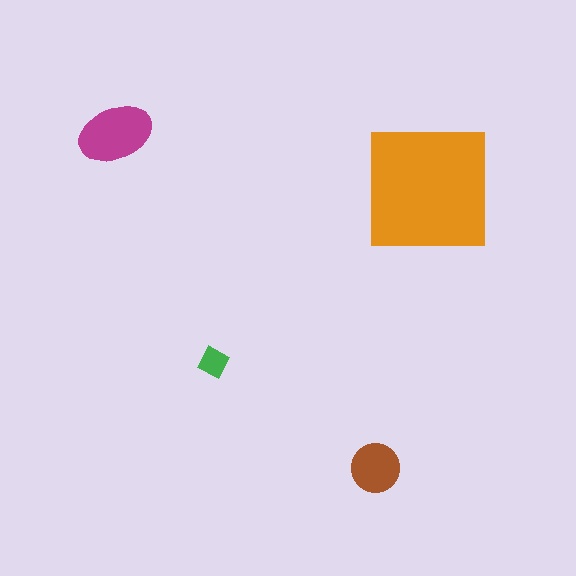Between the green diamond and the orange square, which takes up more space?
The orange square.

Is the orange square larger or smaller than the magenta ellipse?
Larger.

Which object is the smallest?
The green diamond.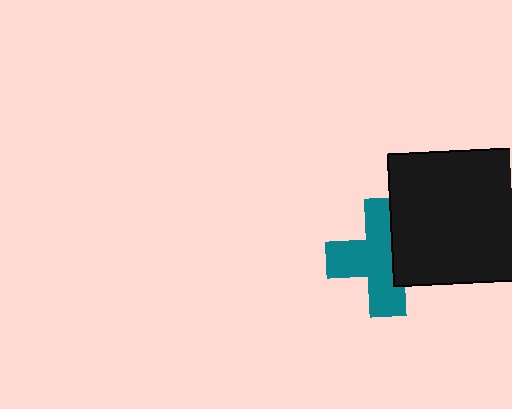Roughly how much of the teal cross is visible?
Most of it is visible (roughly 66%).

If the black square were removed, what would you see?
You would see the complete teal cross.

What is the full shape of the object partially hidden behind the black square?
The partially hidden object is a teal cross.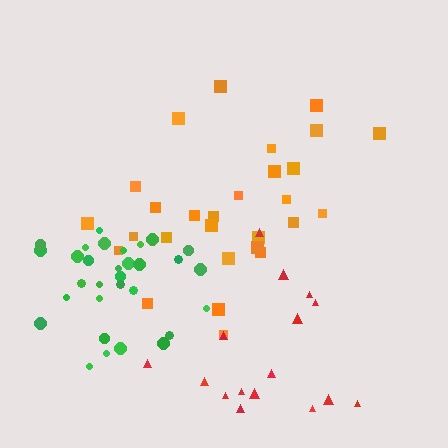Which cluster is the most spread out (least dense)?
Orange.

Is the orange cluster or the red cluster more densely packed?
Red.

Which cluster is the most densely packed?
Green.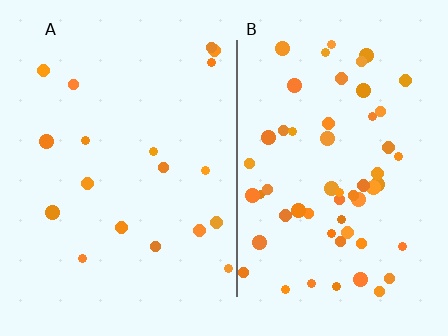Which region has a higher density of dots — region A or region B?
B (the right).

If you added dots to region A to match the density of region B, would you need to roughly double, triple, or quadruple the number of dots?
Approximately triple.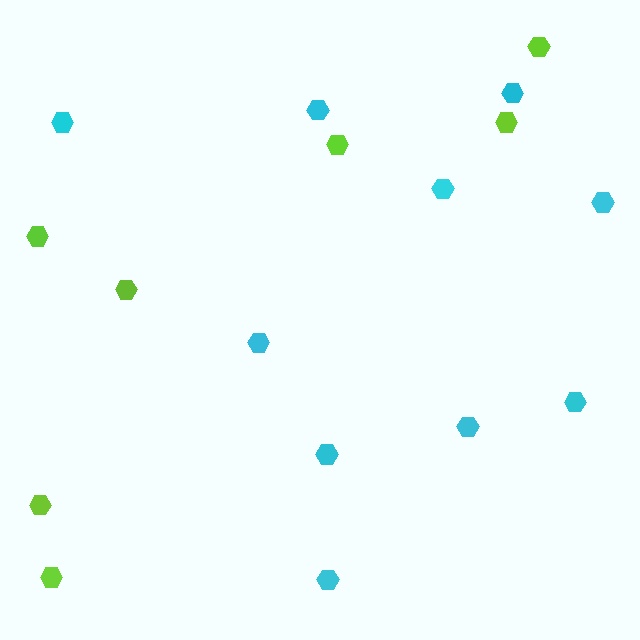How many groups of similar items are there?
There are 2 groups: one group of cyan hexagons (10) and one group of lime hexagons (7).